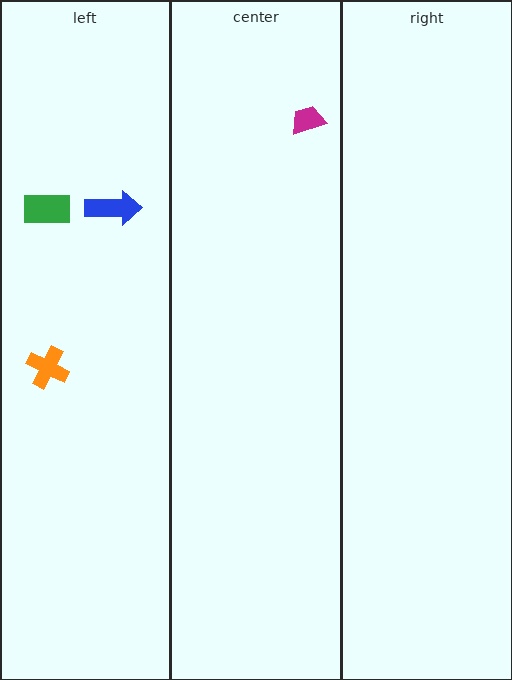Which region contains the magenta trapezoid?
The center region.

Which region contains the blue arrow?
The left region.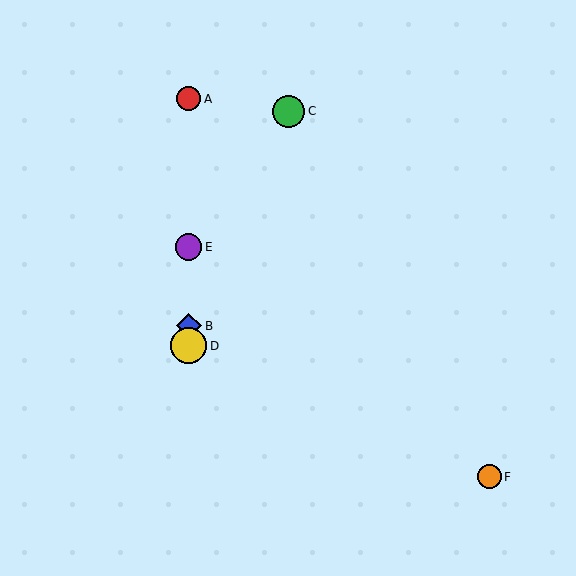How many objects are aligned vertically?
4 objects (A, B, D, E) are aligned vertically.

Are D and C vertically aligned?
No, D is at x≈189 and C is at x≈289.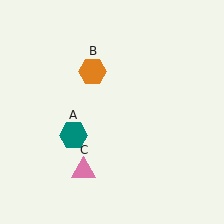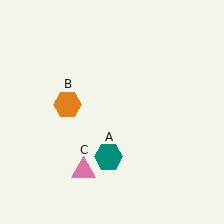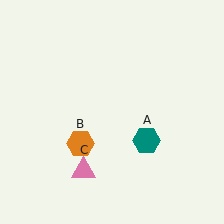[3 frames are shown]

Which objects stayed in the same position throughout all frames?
Pink triangle (object C) remained stationary.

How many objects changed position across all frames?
2 objects changed position: teal hexagon (object A), orange hexagon (object B).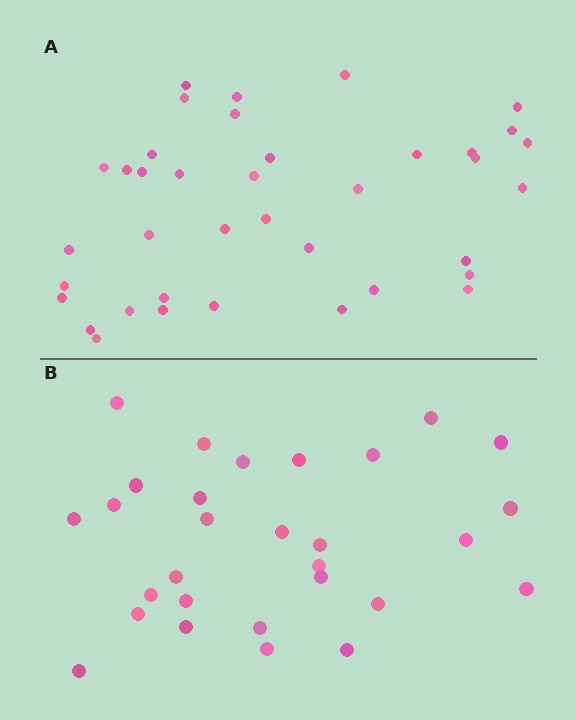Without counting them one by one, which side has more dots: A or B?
Region A (the top region) has more dots.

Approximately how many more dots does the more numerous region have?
Region A has roughly 8 or so more dots than region B.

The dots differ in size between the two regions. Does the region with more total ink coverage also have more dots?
No. Region B has more total ink coverage because its dots are larger, but region A actually contains more individual dots. Total area can be misleading — the number of items is what matters here.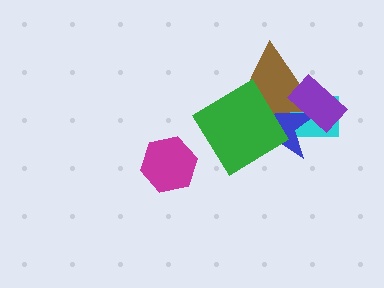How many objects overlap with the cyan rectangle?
4 objects overlap with the cyan rectangle.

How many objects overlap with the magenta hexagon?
0 objects overlap with the magenta hexagon.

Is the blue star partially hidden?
Yes, it is partially covered by another shape.